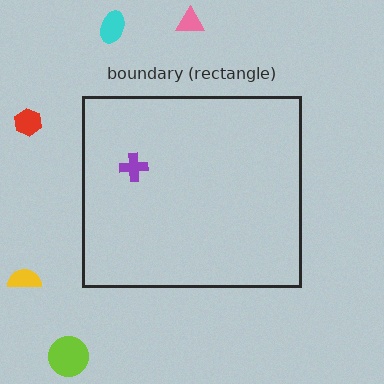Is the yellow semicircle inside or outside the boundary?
Outside.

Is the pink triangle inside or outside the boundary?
Outside.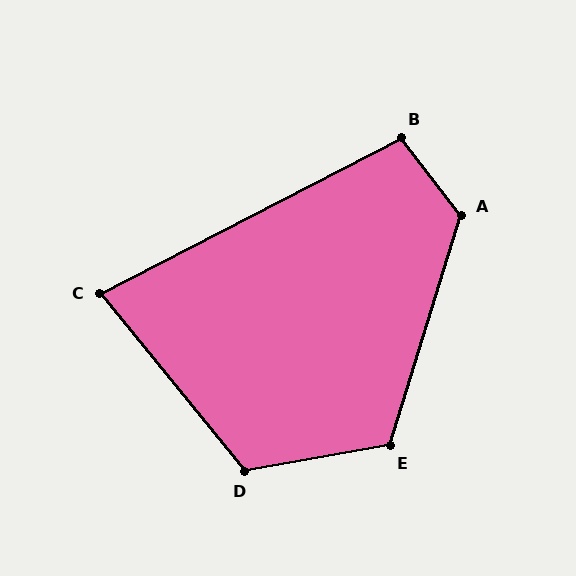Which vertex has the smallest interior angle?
C, at approximately 78 degrees.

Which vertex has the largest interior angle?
A, at approximately 125 degrees.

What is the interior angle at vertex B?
Approximately 100 degrees (obtuse).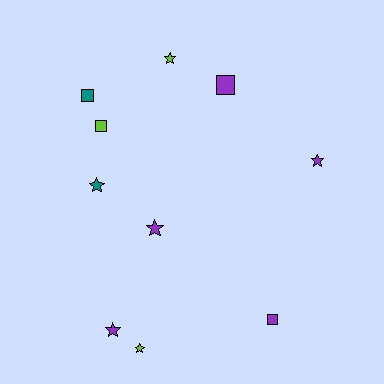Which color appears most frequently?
Purple, with 5 objects.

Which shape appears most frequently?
Star, with 6 objects.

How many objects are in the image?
There are 10 objects.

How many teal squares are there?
There is 1 teal square.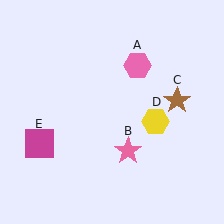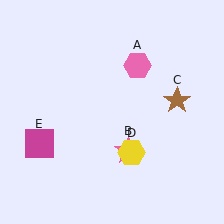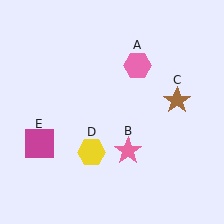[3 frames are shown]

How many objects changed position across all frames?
1 object changed position: yellow hexagon (object D).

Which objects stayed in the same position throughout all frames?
Pink hexagon (object A) and pink star (object B) and brown star (object C) and magenta square (object E) remained stationary.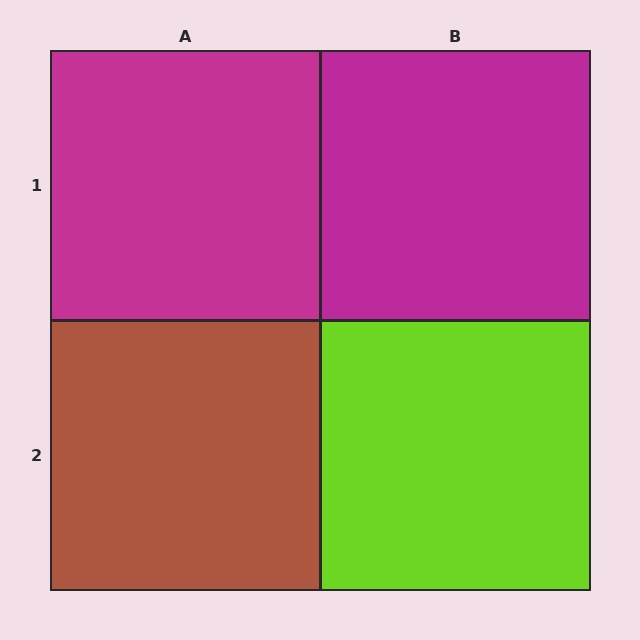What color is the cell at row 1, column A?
Magenta.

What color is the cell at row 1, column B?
Magenta.